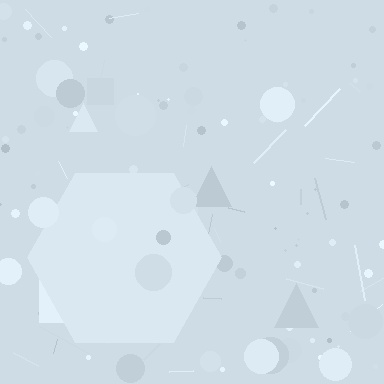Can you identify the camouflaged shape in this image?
The camouflaged shape is a hexagon.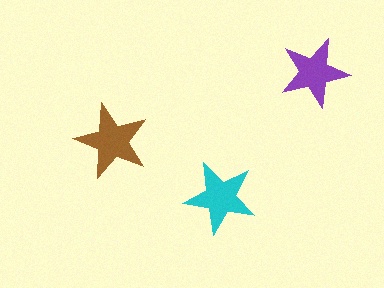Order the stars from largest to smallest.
the brown one, the cyan one, the purple one.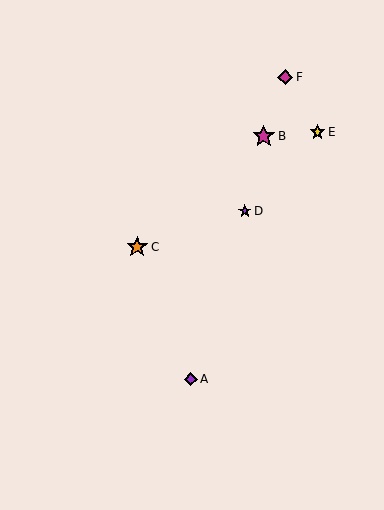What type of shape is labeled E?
Shape E is a yellow star.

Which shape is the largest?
The magenta star (labeled B) is the largest.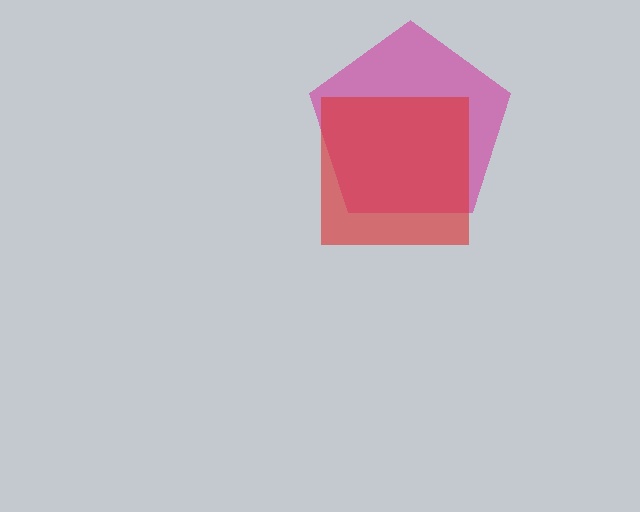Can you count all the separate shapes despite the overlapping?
Yes, there are 2 separate shapes.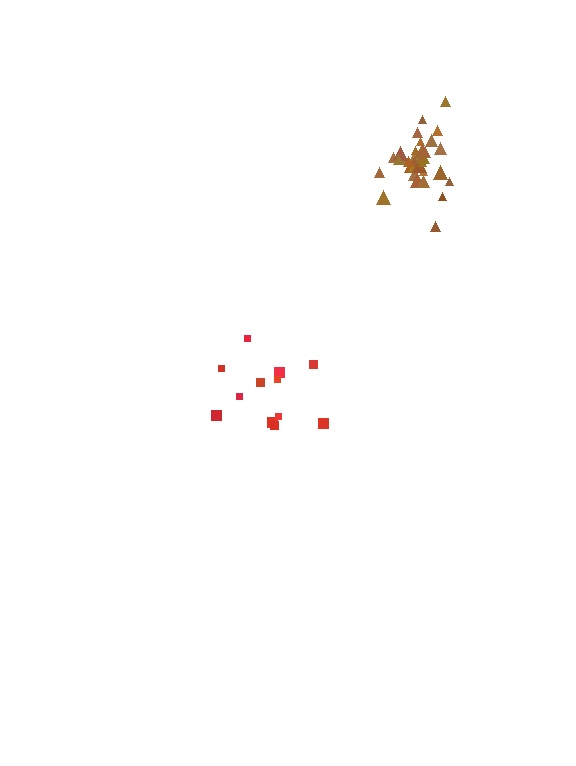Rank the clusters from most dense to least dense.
brown, red.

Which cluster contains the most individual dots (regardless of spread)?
Brown (33).